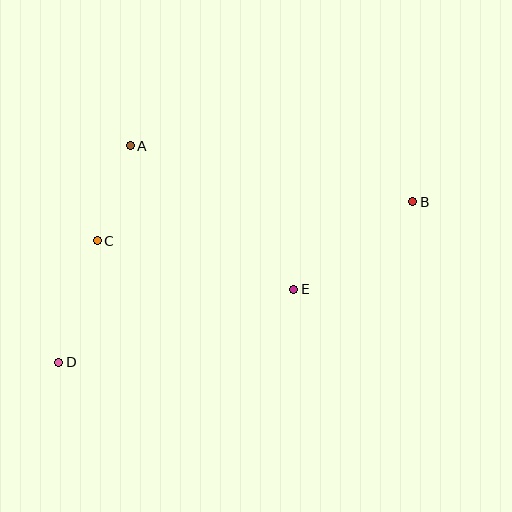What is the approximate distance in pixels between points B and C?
The distance between B and C is approximately 318 pixels.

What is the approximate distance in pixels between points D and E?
The distance between D and E is approximately 246 pixels.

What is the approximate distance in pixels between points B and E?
The distance between B and E is approximately 147 pixels.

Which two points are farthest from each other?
Points B and D are farthest from each other.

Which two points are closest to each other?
Points A and C are closest to each other.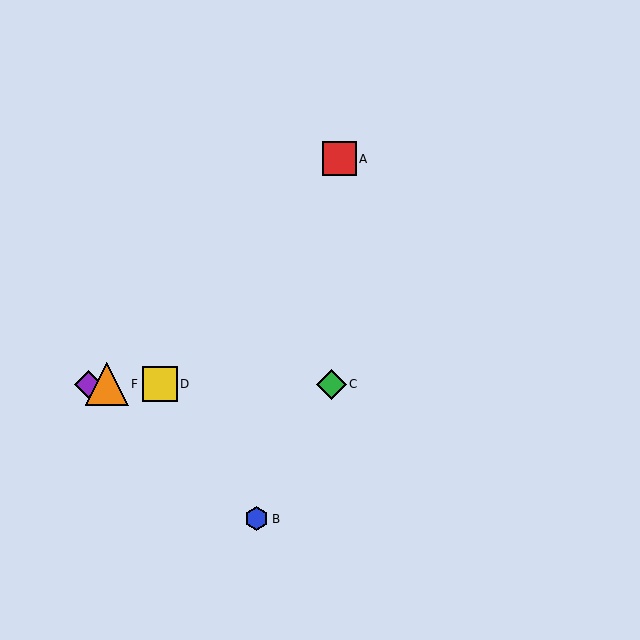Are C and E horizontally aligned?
Yes, both are at y≈384.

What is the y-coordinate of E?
Object E is at y≈384.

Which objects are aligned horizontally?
Objects C, D, E, F are aligned horizontally.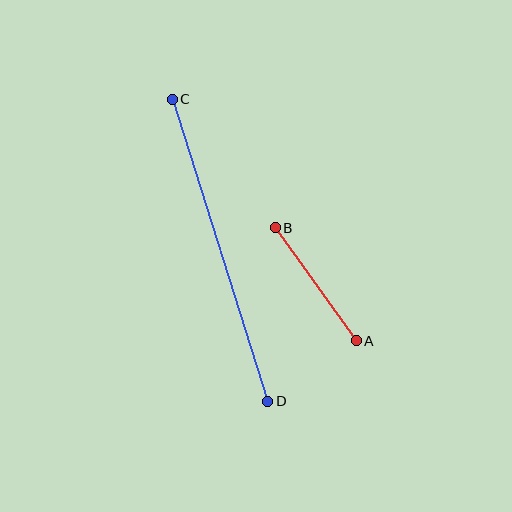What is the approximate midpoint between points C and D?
The midpoint is at approximately (220, 250) pixels.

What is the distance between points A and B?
The distance is approximately 139 pixels.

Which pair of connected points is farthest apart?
Points C and D are farthest apart.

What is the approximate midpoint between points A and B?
The midpoint is at approximately (316, 284) pixels.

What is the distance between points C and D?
The distance is approximately 317 pixels.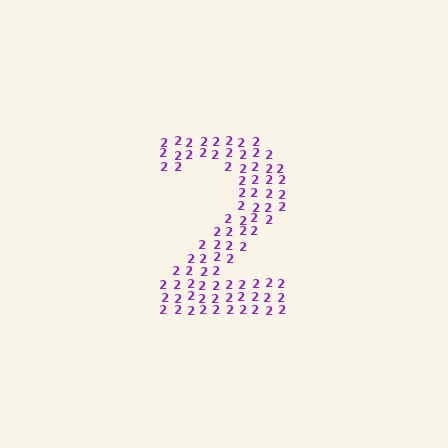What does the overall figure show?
The overall figure shows the digit 2.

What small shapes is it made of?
It is made of small digit 2's.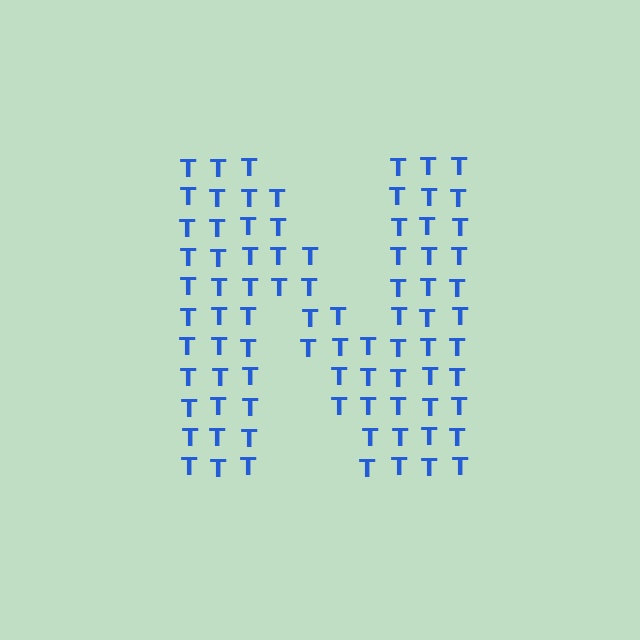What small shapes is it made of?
It is made of small letter T's.